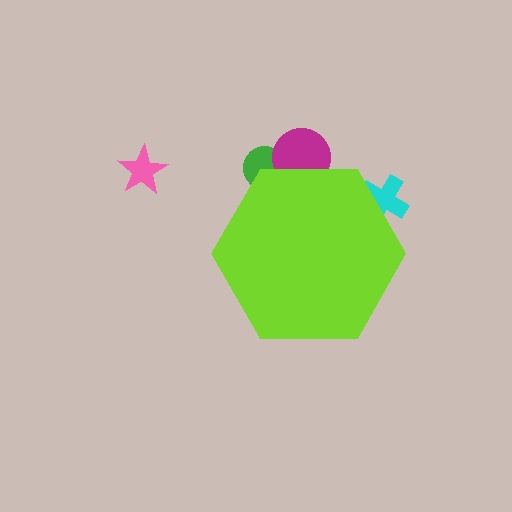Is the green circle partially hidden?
Yes, the green circle is partially hidden behind the lime hexagon.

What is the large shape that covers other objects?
A lime hexagon.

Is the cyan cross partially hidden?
Yes, the cyan cross is partially hidden behind the lime hexagon.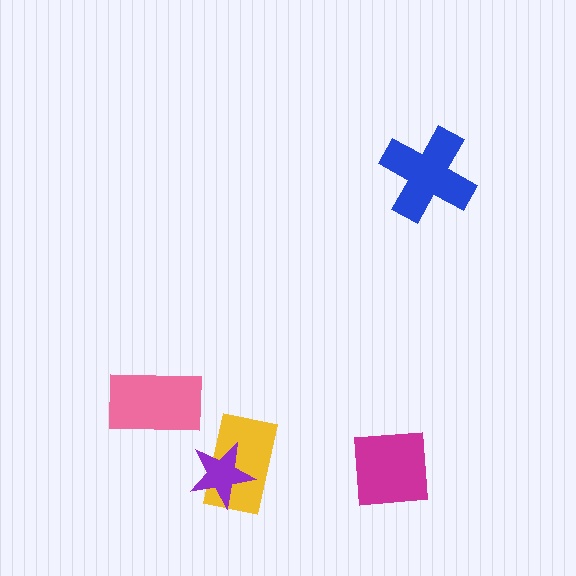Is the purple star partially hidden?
No, no other shape covers it.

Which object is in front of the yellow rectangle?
The purple star is in front of the yellow rectangle.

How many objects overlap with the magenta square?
0 objects overlap with the magenta square.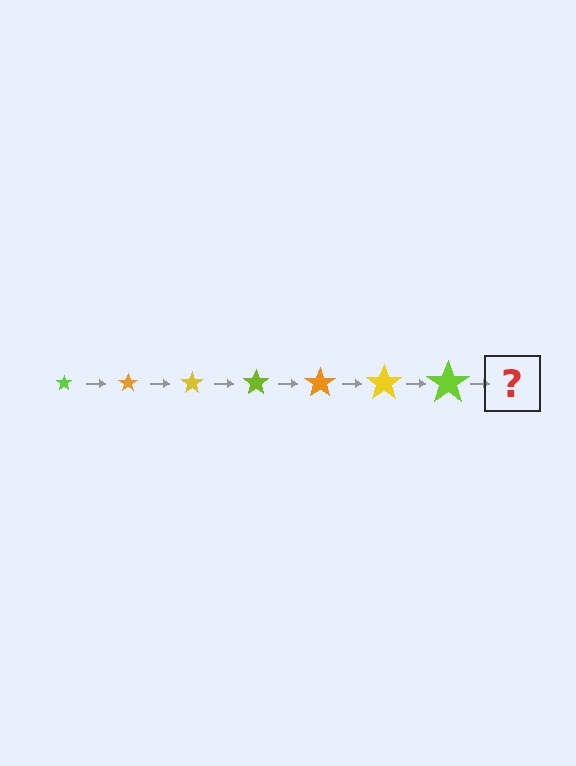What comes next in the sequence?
The next element should be an orange star, larger than the previous one.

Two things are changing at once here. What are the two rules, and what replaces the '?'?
The two rules are that the star grows larger each step and the color cycles through lime, orange, and yellow. The '?' should be an orange star, larger than the previous one.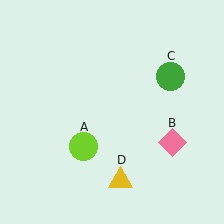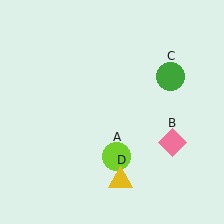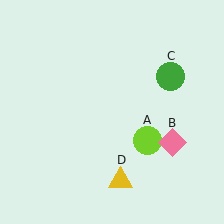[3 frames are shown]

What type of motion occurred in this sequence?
The lime circle (object A) rotated counterclockwise around the center of the scene.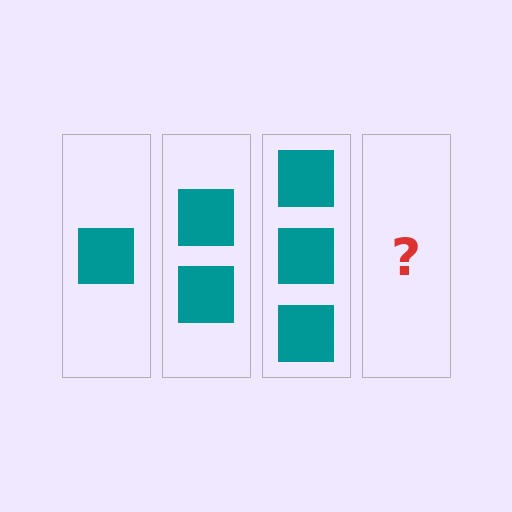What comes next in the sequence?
The next element should be 4 squares.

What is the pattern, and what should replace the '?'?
The pattern is that each step adds one more square. The '?' should be 4 squares.